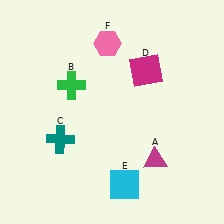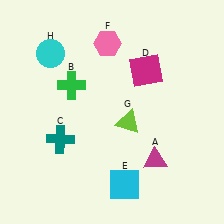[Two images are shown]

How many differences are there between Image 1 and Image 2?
There are 2 differences between the two images.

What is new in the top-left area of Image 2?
A cyan circle (H) was added in the top-left area of Image 2.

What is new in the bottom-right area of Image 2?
A lime triangle (G) was added in the bottom-right area of Image 2.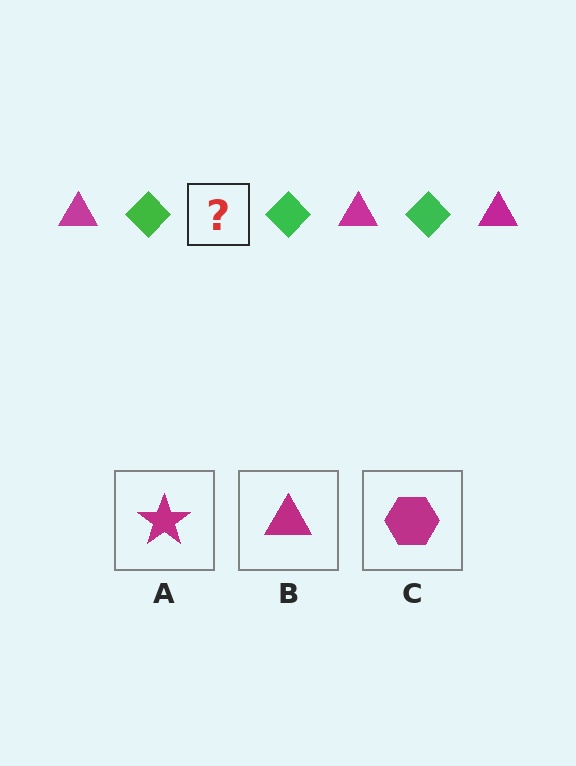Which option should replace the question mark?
Option B.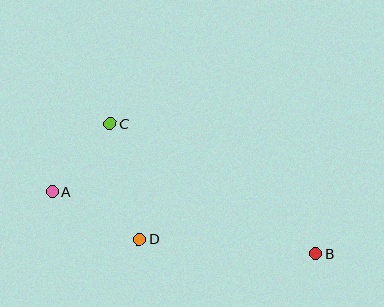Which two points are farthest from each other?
Points A and B are farthest from each other.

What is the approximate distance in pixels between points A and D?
The distance between A and D is approximately 99 pixels.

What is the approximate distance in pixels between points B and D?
The distance between B and D is approximately 177 pixels.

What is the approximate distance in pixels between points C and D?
The distance between C and D is approximately 120 pixels.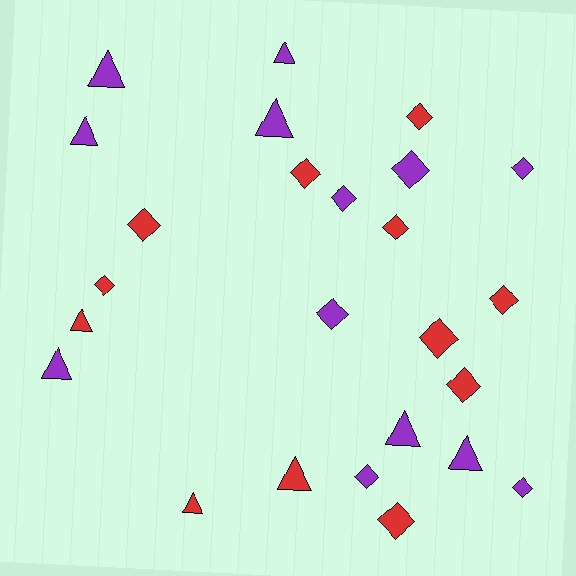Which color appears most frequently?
Purple, with 13 objects.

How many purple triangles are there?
There are 7 purple triangles.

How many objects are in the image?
There are 25 objects.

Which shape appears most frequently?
Diamond, with 15 objects.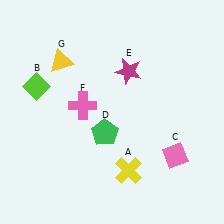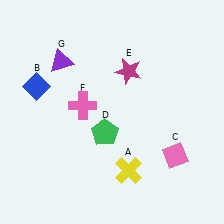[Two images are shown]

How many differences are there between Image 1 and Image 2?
There are 2 differences between the two images.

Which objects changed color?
B changed from lime to blue. G changed from yellow to purple.